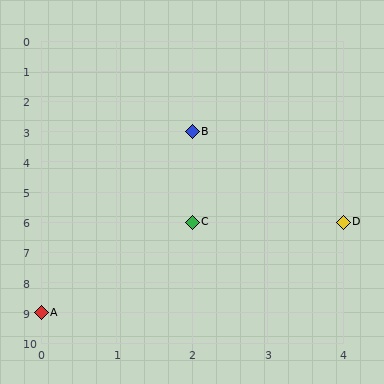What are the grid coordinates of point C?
Point C is at grid coordinates (2, 6).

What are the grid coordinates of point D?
Point D is at grid coordinates (4, 6).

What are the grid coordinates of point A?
Point A is at grid coordinates (0, 9).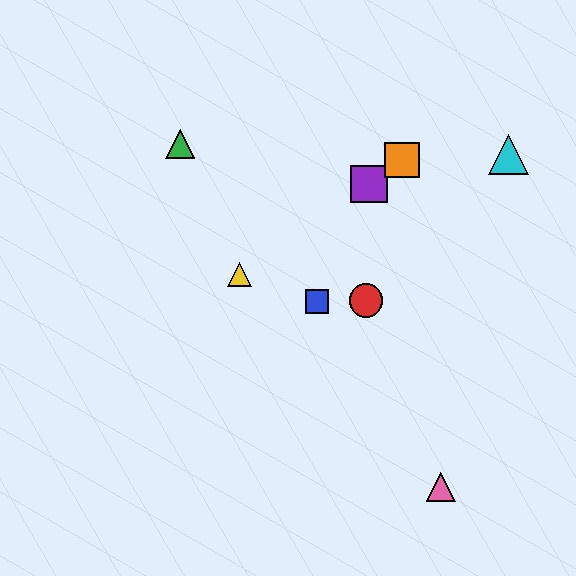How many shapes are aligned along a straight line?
3 shapes (the yellow triangle, the purple square, the orange square) are aligned along a straight line.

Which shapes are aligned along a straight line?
The yellow triangle, the purple square, the orange square are aligned along a straight line.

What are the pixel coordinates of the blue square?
The blue square is at (317, 301).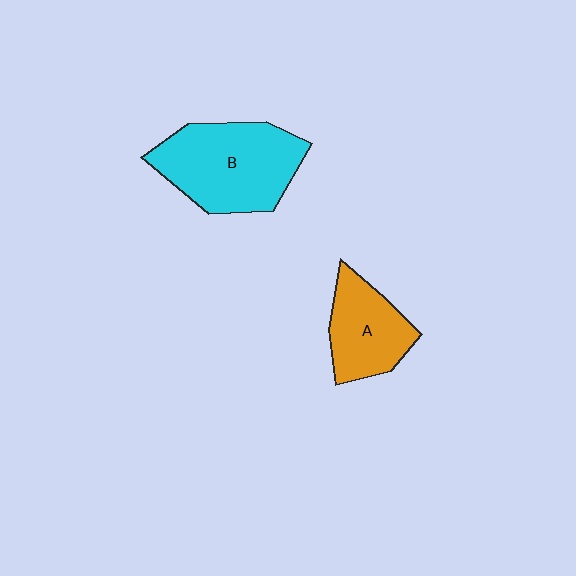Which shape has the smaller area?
Shape A (orange).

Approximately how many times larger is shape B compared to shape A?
Approximately 1.6 times.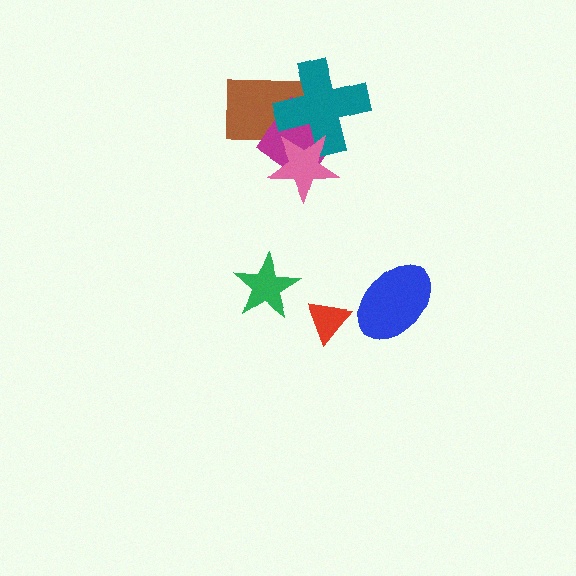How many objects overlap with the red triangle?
0 objects overlap with the red triangle.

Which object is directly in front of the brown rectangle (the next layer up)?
The magenta diamond is directly in front of the brown rectangle.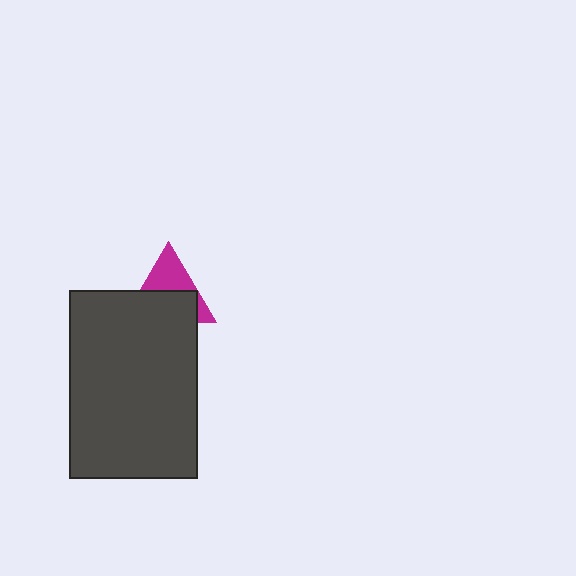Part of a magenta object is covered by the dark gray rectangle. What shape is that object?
It is a triangle.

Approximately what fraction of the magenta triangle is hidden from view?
Roughly 57% of the magenta triangle is hidden behind the dark gray rectangle.